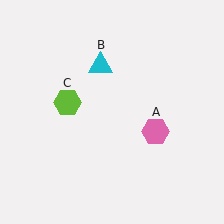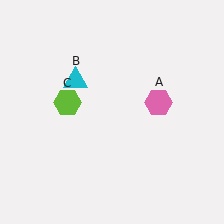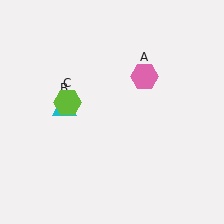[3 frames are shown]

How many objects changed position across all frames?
2 objects changed position: pink hexagon (object A), cyan triangle (object B).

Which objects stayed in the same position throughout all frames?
Lime hexagon (object C) remained stationary.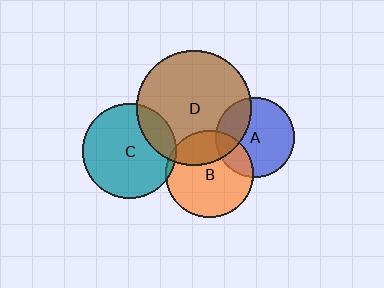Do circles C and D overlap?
Yes.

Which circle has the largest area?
Circle D (brown).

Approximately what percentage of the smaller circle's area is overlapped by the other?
Approximately 20%.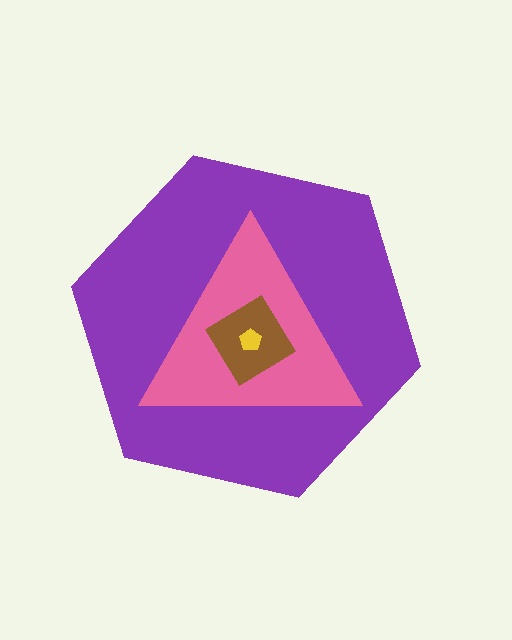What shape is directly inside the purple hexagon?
The pink triangle.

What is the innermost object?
The yellow pentagon.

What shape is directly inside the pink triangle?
The brown diamond.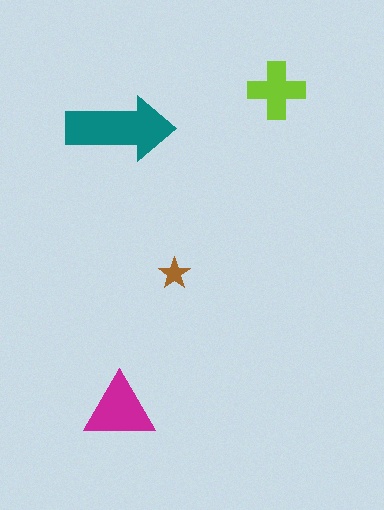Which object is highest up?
The lime cross is topmost.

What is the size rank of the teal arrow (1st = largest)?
1st.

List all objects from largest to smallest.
The teal arrow, the magenta triangle, the lime cross, the brown star.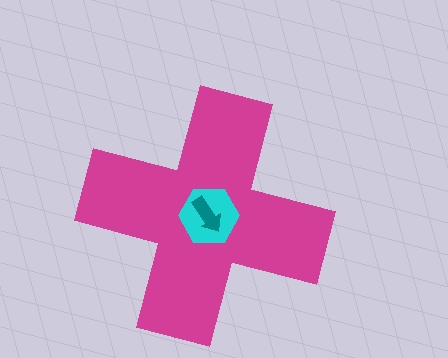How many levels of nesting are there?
3.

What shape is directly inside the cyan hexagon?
The teal arrow.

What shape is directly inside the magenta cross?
The cyan hexagon.